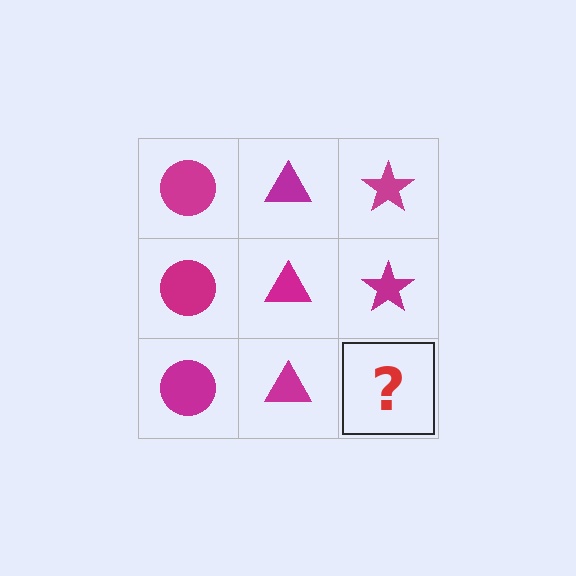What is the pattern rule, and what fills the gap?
The rule is that each column has a consistent shape. The gap should be filled with a magenta star.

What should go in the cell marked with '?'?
The missing cell should contain a magenta star.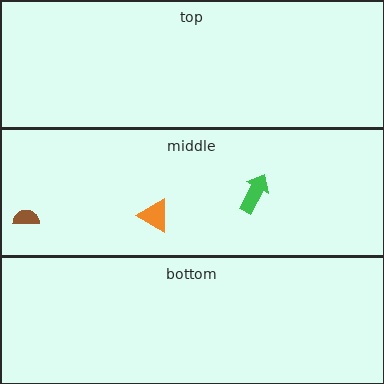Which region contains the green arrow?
The middle region.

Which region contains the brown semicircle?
The middle region.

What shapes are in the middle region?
The orange triangle, the brown semicircle, the green arrow.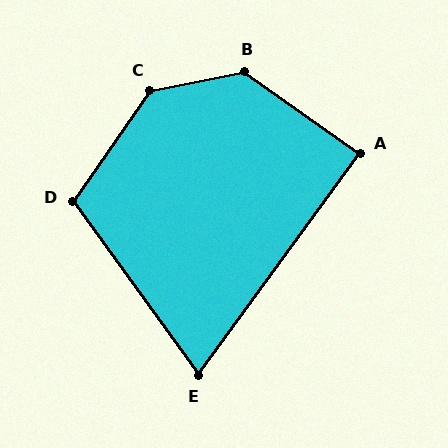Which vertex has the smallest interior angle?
E, at approximately 72 degrees.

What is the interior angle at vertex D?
Approximately 109 degrees (obtuse).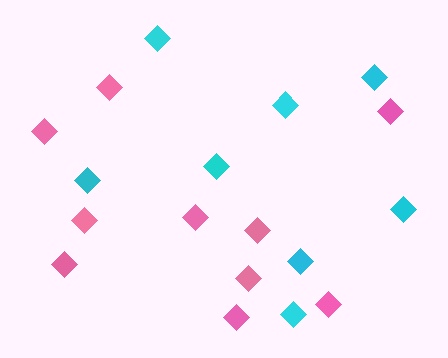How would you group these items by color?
There are 2 groups: one group of pink diamonds (10) and one group of cyan diamonds (8).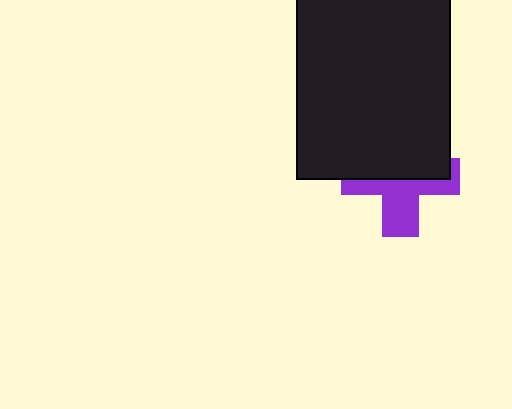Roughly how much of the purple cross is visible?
About half of it is visible (roughly 48%).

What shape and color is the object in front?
The object in front is a black rectangle.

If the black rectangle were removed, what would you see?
You would see the complete purple cross.